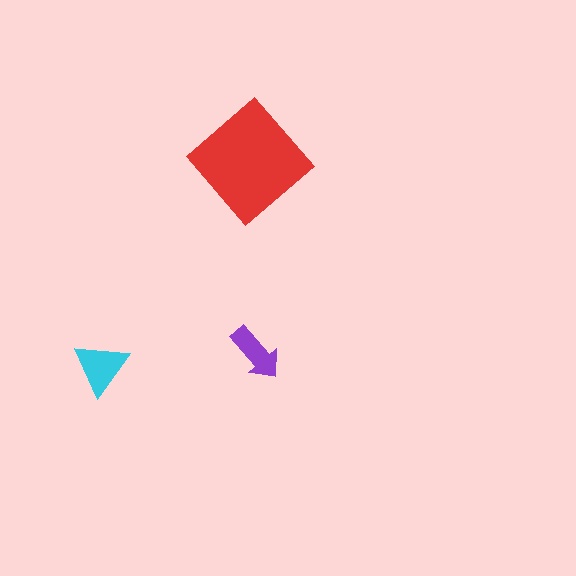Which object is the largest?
The red diamond.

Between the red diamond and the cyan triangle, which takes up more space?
The red diamond.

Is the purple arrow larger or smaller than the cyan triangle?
Smaller.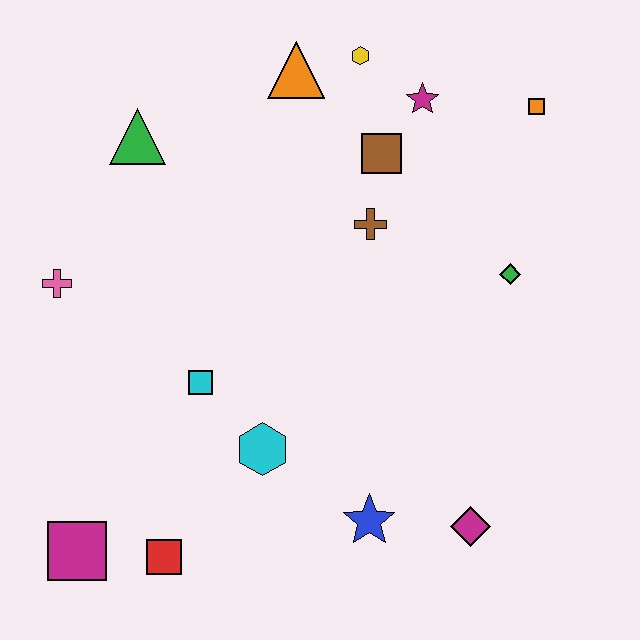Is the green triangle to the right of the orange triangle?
No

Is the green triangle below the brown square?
No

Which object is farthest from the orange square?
The magenta square is farthest from the orange square.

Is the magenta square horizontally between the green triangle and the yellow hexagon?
No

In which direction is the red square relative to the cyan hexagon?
The red square is below the cyan hexagon.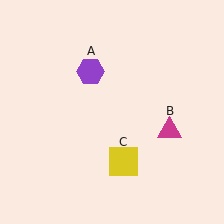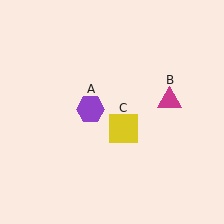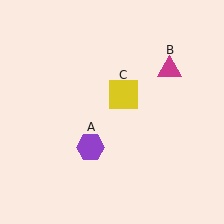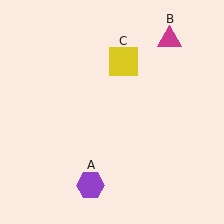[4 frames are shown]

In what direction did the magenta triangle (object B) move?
The magenta triangle (object B) moved up.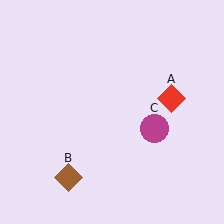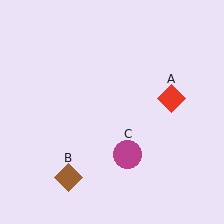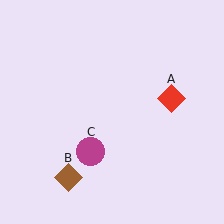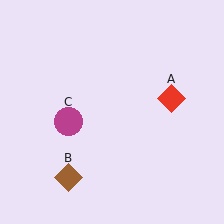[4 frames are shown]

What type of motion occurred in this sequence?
The magenta circle (object C) rotated clockwise around the center of the scene.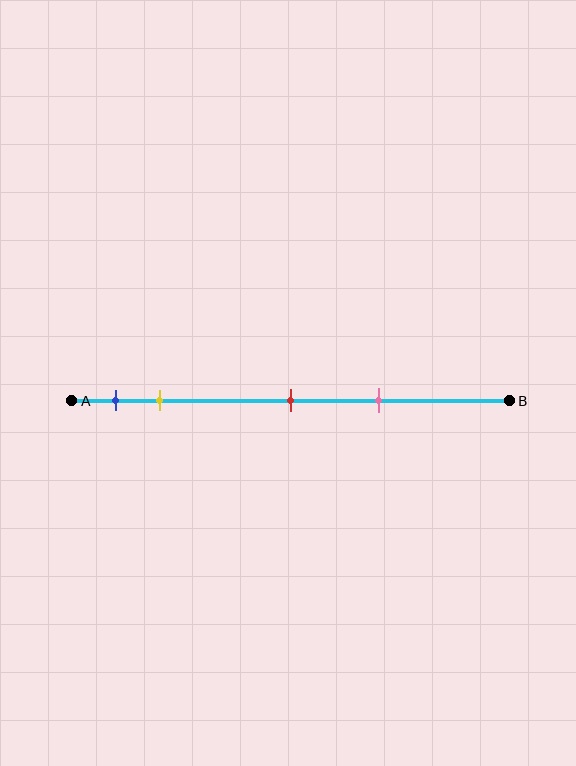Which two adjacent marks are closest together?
The blue and yellow marks are the closest adjacent pair.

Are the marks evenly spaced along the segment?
No, the marks are not evenly spaced.